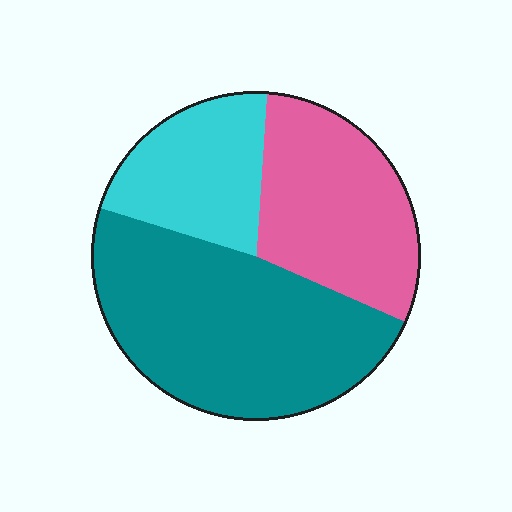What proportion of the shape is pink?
Pink takes up between a quarter and a half of the shape.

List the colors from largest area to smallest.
From largest to smallest: teal, pink, cyan.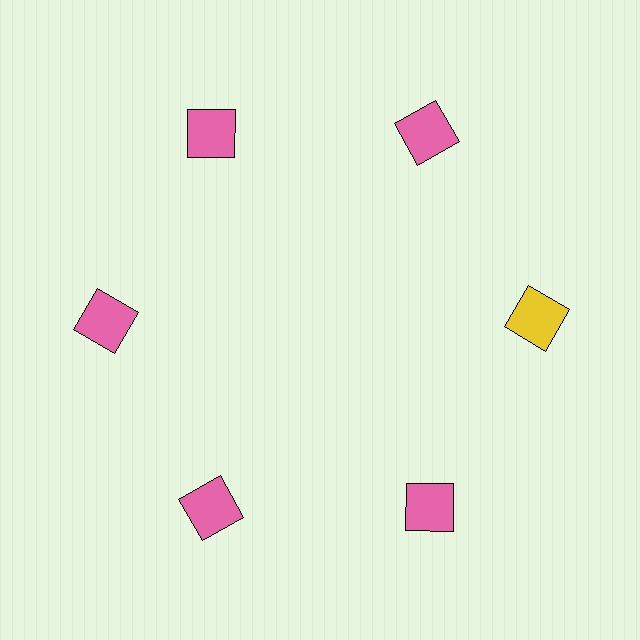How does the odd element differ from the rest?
It has a different color: yellow instead of pink.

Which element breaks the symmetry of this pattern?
The yellow square at roughly the 3 o'clock position breaks the symmetry. All other shapes are pink squares.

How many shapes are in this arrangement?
There are 6 shapes arranged in a ring pattern.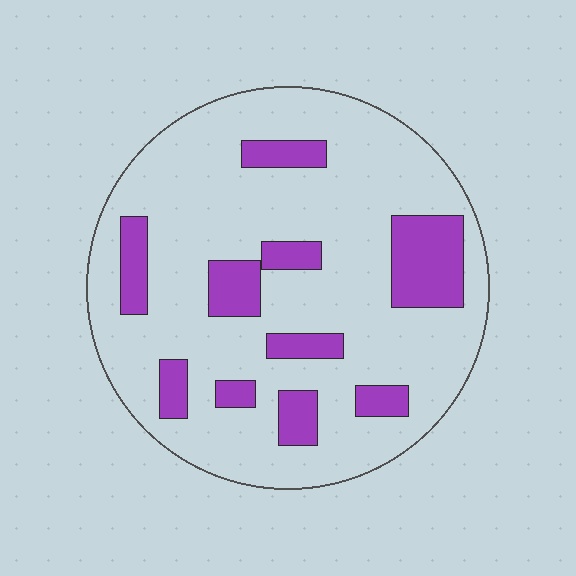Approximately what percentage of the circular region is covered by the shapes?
Approximately 20%.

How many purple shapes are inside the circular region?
10.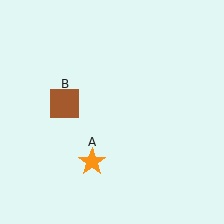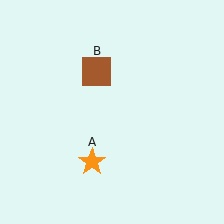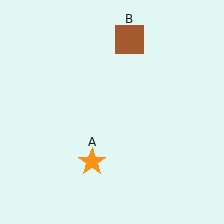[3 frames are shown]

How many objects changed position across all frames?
1 object changed position: brown square (object B).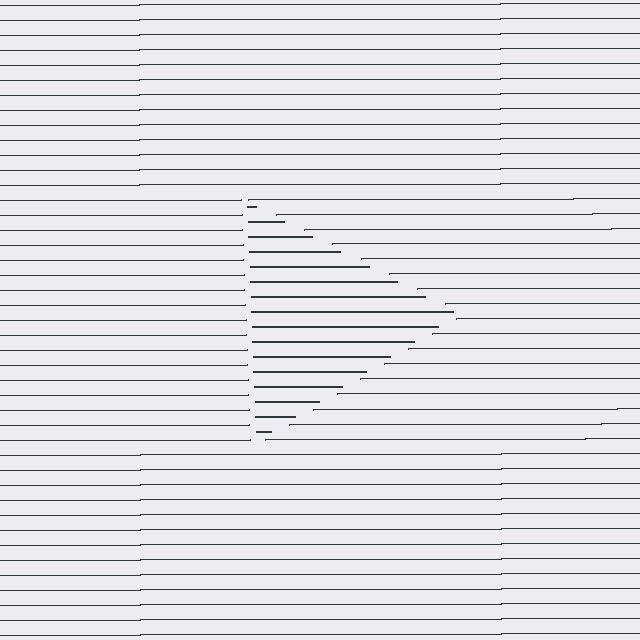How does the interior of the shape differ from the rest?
The interior of the shape contains the same grating, shifted by half a period — the contour is defined by the phase discontinuity where line-ends from the inner and outer gratings abut.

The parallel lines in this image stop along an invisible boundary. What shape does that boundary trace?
An illusory triangle. The interior of the shape contains the same grating, shifted by half a period — the contour is defined by the phase discontinuity where line-ends from the inner and outer gratings abut.